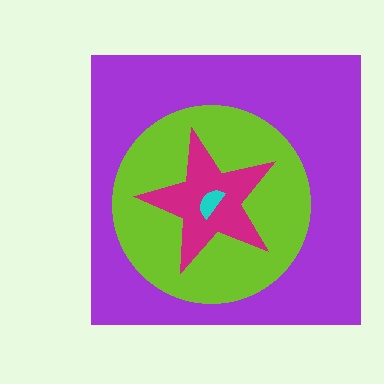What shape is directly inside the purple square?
The lime circle.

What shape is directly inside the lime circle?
The magenta star.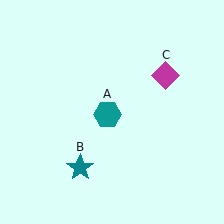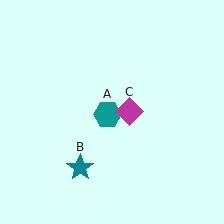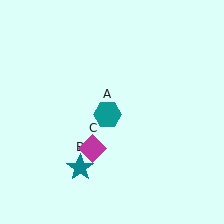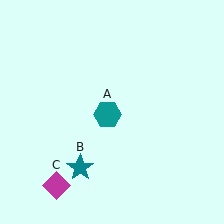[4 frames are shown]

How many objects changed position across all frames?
1 object changed position: magenta diamond (object C).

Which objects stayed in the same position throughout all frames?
Teal hexagon (object A) and teal star (object B) remained stationary.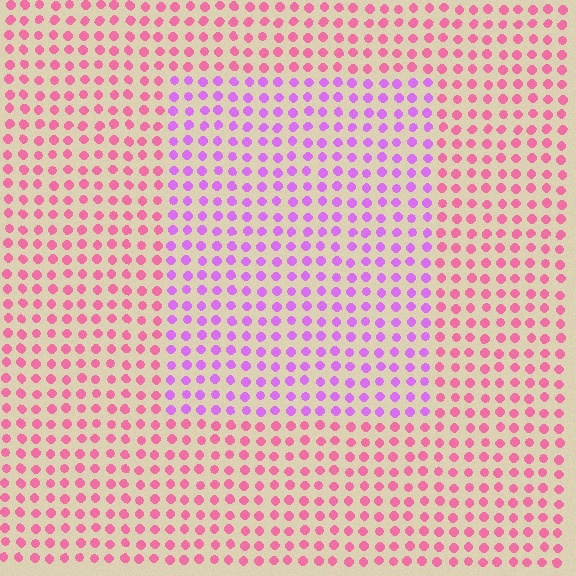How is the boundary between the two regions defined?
The boundary is defined purely by a slight shift in hue (about 46 degrees). Spacing, size, and orientation are identical on both sides.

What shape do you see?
I see a rectangle.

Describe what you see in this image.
The image is filled with small pink elements in a uniform arrangement. A rectangle-shaped region is visible where the elements are tinted to a slightly different hue, forming a subtle color boundary.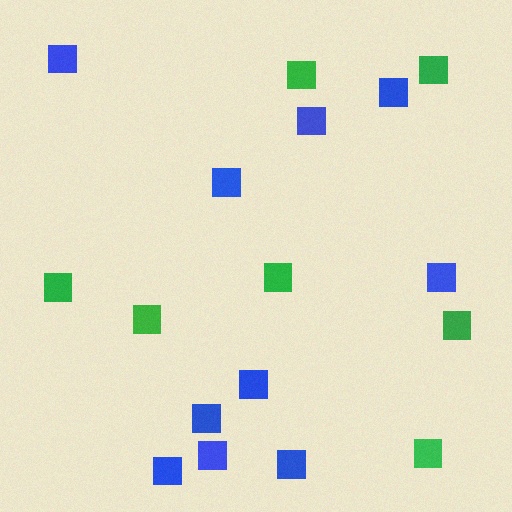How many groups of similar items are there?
There are 2 groups: one group of green squares (7) and one group of blue squares (10).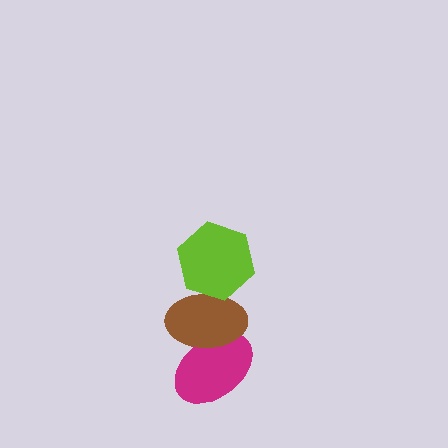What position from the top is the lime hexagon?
The lime hexagon is 1st from the top.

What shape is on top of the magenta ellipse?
The brown ellipse is on top of the magenta ellipse.